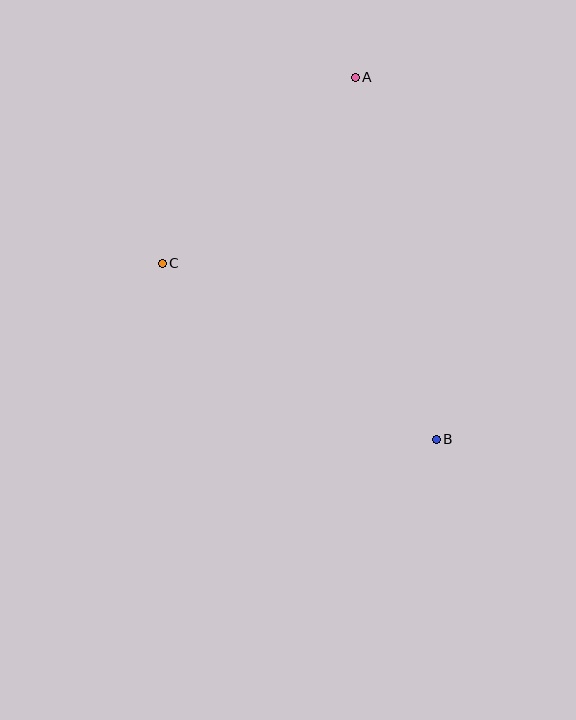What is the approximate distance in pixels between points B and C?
The distance between B and C is approximately 326 pixels.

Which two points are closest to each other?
Points A and C are closest to each other.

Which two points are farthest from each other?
Points A and B are farthest from each other.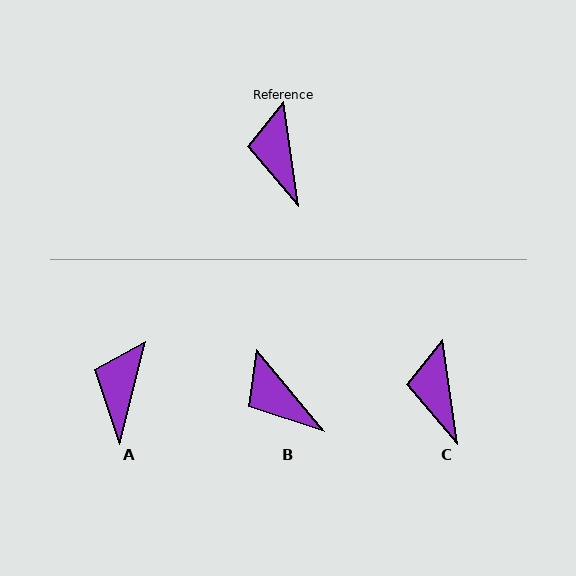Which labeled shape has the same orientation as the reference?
C.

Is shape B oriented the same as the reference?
No, it is off by about 32 degrees.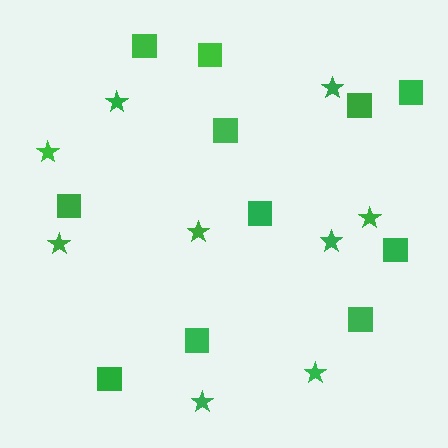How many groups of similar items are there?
There are 2 groups: one group of squares (11) and one group of stars (9).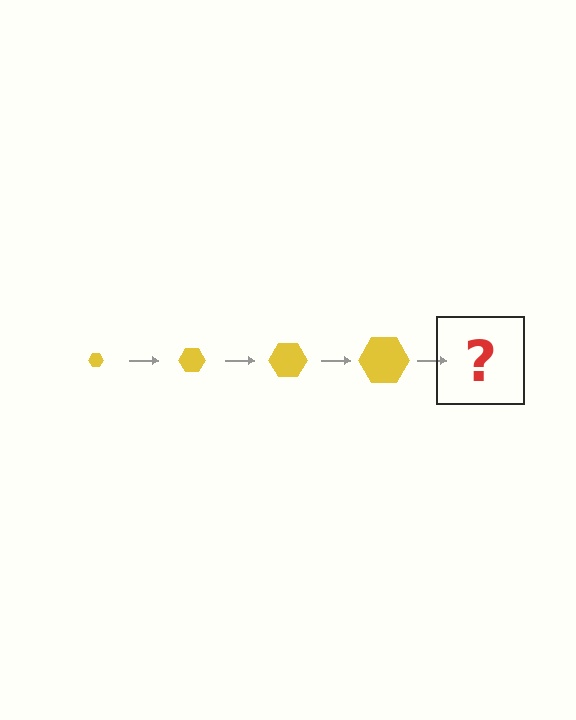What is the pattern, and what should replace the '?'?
The pattern is that the hexagon gets progressively larger each step. The '?' should be a yellow hexagon, larger than the previous one.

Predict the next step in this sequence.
The next step is a yellow hexagon, larger than the previous one.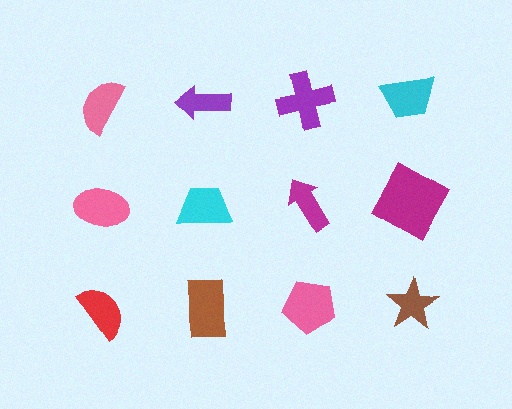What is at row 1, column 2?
A purple arrow.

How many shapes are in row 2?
4 shapes.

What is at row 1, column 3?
A purple cross.